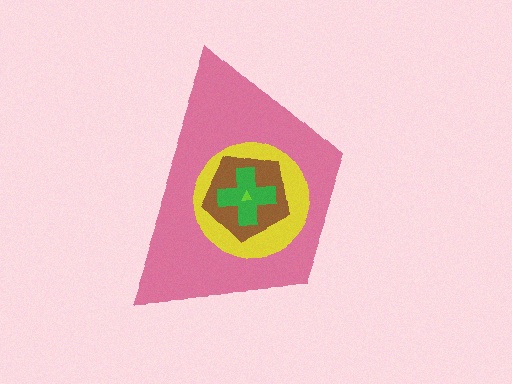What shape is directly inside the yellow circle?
The brown pentagon.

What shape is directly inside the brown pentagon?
The green cross.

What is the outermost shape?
The pink trapezoid.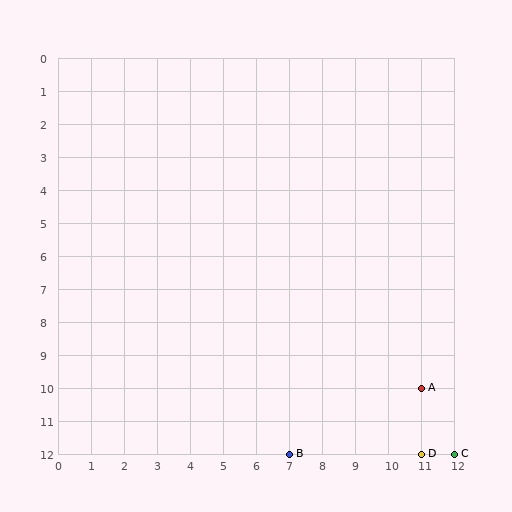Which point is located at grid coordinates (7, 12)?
Point B is at (7, 12).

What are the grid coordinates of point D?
Point D is at grid coordinates (11, 12).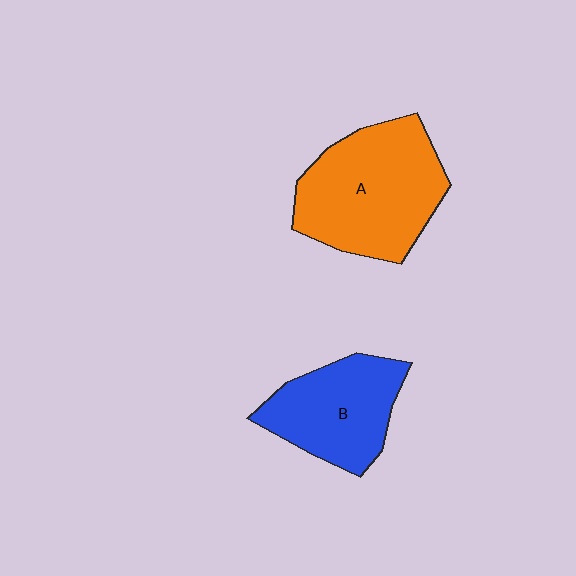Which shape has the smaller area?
Shape B (blue).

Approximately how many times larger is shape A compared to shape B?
Approximately 1.4 times.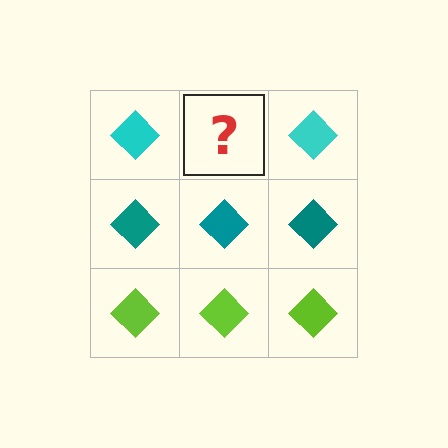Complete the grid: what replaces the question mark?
The question mark should be replaced with a cyan diamond.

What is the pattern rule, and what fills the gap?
The rule is that each row has a consistent color. The gap should be filled with a cyan diamond.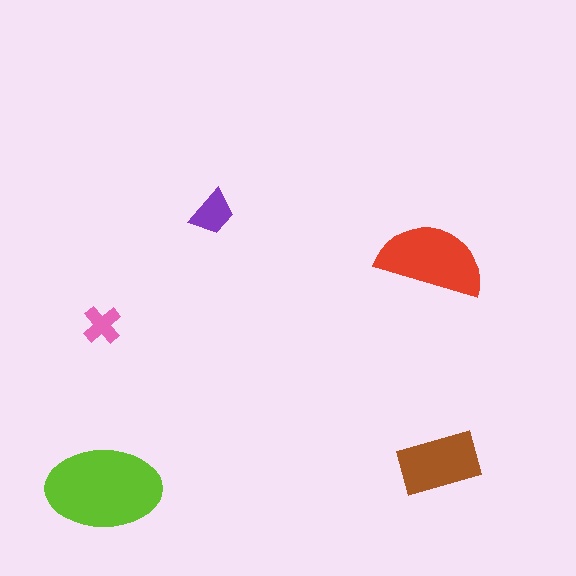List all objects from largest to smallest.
The lime ellipse, the red semicircle, the brown rectangle, the purple trapezoid, the pink cross.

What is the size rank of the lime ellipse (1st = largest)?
1st.